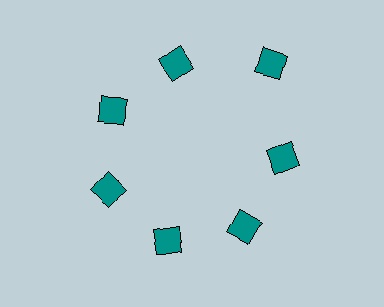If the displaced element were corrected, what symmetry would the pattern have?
It would have 7-fold rotational symmetry — the pattern would map onto itself every 51 degrees.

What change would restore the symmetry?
The symmetry would be restored by moving it inward, back onto the ring so that all 7 squares sit at equal angles and equal distance from the center.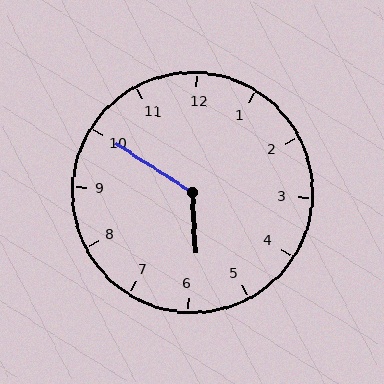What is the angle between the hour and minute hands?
Approximately 125 degrees.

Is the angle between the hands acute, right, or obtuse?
It is obtuse.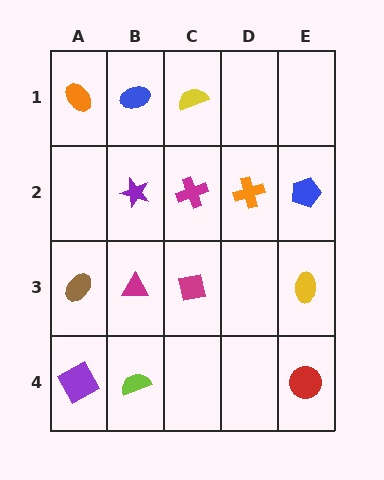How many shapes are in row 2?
4 shapes.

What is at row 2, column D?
An orange cross.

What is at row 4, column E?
A red circle.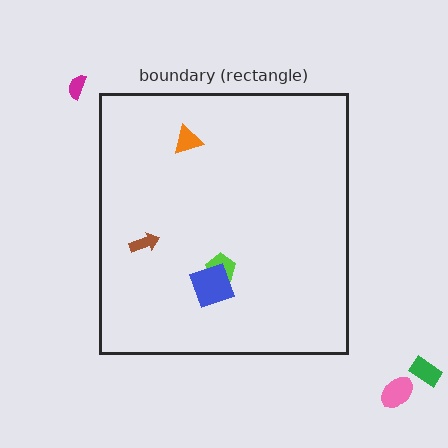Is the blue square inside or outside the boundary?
Inside.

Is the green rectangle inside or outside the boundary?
Outside.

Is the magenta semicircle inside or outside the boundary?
Outside.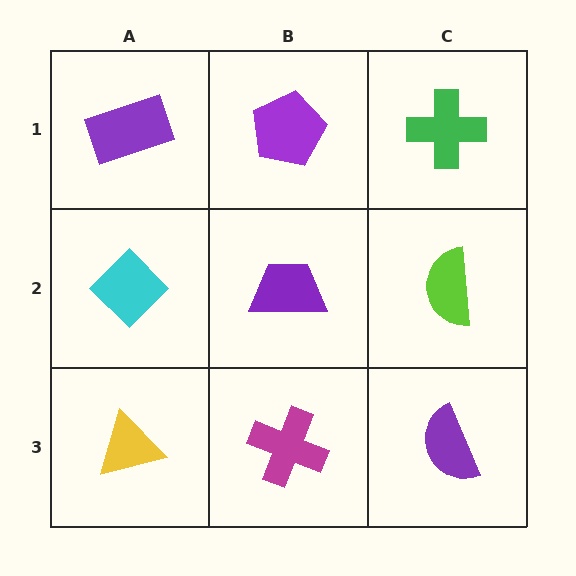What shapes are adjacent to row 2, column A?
A purple rectangle (row 1, column A), a yellow triangle (row 3, column A), a purple trapezoid (row 2, column B).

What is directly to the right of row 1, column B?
A green cross.